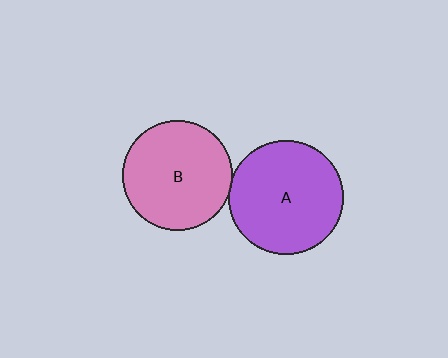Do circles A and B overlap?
Yes.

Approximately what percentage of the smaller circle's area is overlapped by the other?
Approximately 5%.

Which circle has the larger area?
Circle A (purple).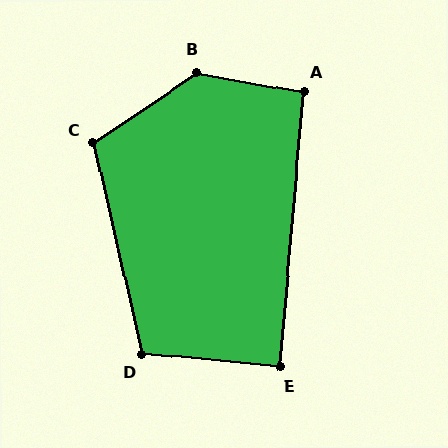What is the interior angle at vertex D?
Approximately 108 degrees (obtuse).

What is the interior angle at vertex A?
Approximately 96 degrees (obtuse).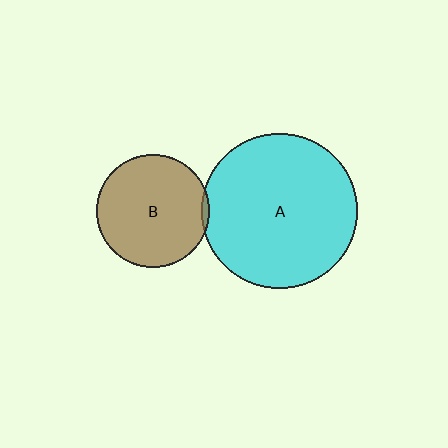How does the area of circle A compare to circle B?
Approximately 1.9 times.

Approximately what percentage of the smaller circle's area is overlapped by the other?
Approximately 5%.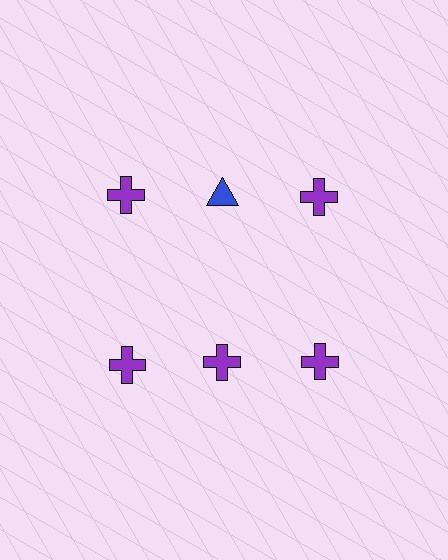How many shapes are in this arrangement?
There are 6 shapes arranged in a grid pattern.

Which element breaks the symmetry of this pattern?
The blue triangle in the top row, second from left column breaks the symmetry. All other shapes are purple crosses.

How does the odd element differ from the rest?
It differs in both color (blue instead of purple) and shape (triangle instead of cross).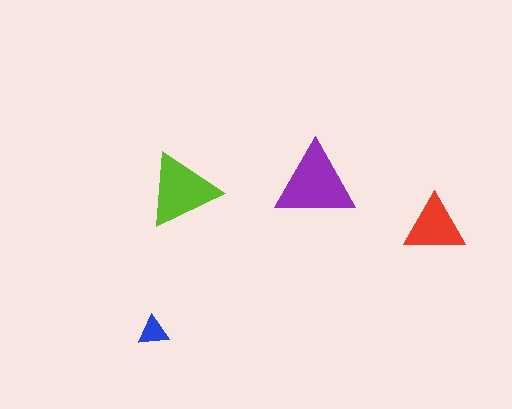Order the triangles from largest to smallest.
the purple one, the lime one, the red one, the blue one.